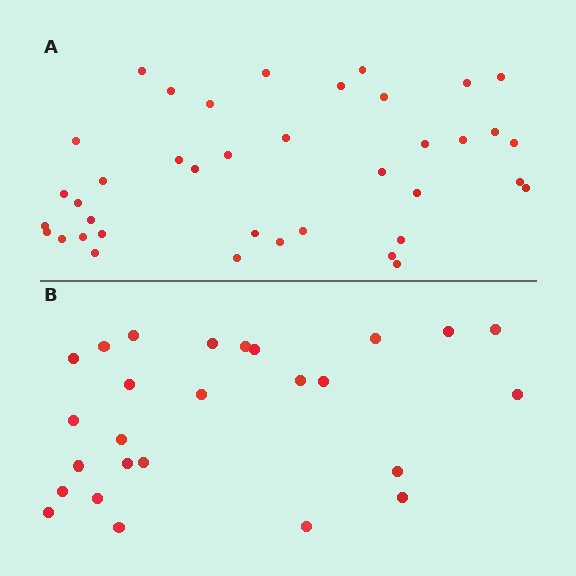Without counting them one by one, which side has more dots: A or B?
Region A (the top region) has more dots.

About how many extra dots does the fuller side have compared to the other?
Region A has approximately 15 more dots than region B.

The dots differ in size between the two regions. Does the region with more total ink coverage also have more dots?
No. Region B has more total ink coverage because its dots are larger, but region A actually contains more individual dots. Total area can be misleading — the number of items is what matters here.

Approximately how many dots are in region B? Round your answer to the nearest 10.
About 30 dots. (The exact count is 26, which rounds to 30.)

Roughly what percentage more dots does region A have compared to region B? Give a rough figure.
About 50% more.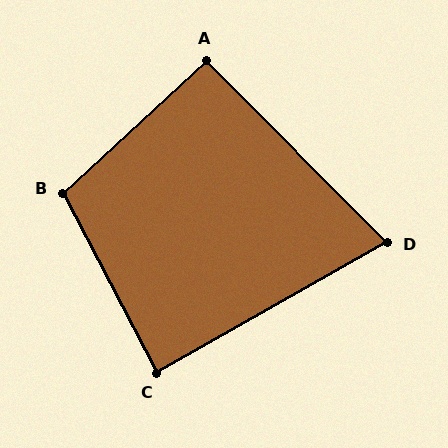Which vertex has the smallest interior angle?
D, at approximately 75 degrees.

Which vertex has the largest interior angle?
B, at approximately 105 degrees.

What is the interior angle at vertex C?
Approximately 88 degrees (approximately right).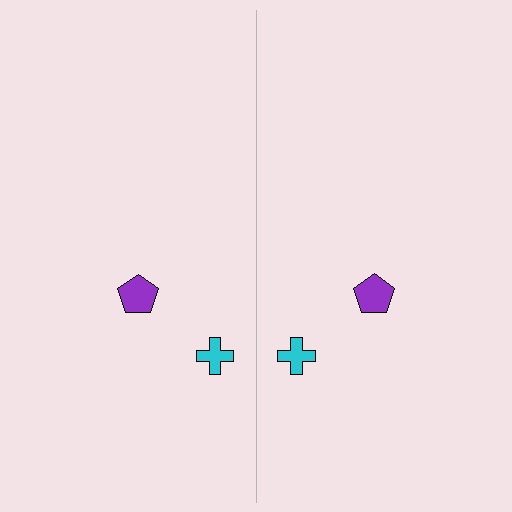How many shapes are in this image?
There are 4 shapes in this image.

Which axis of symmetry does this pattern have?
The pattern has a vertical axis of symmetry running through the center of the image.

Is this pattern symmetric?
Yes, this pattern has bilateral (reflection) symmetry.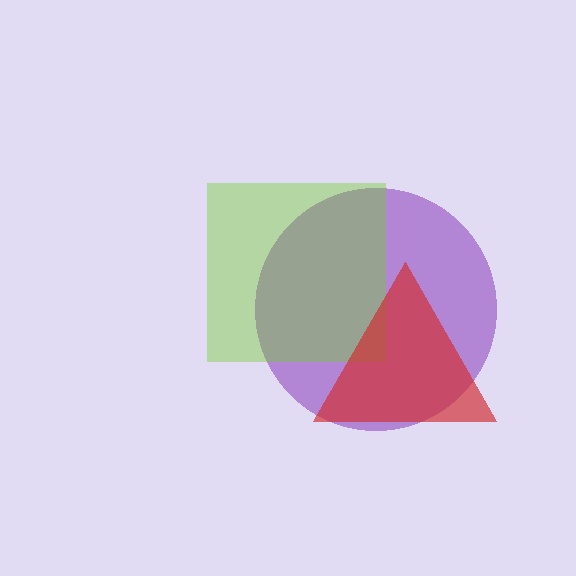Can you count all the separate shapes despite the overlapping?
Yes, there are 3 separate shapes.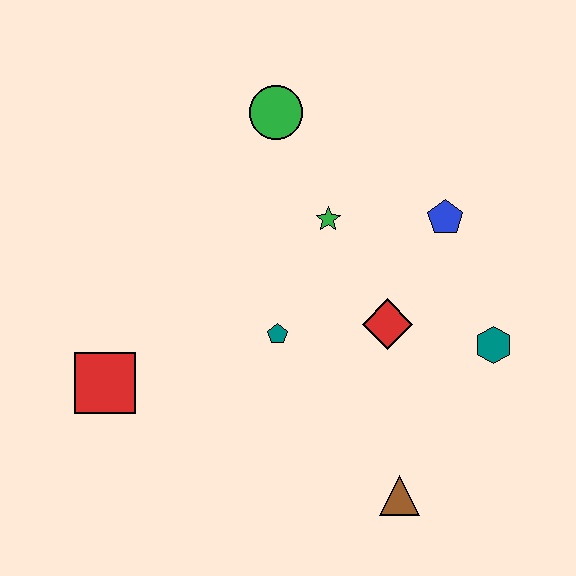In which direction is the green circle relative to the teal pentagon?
The green circle is above the teal pentagon.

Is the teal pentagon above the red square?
Yes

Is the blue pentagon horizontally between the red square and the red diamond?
No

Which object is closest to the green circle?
The green star is closest to the green circle.